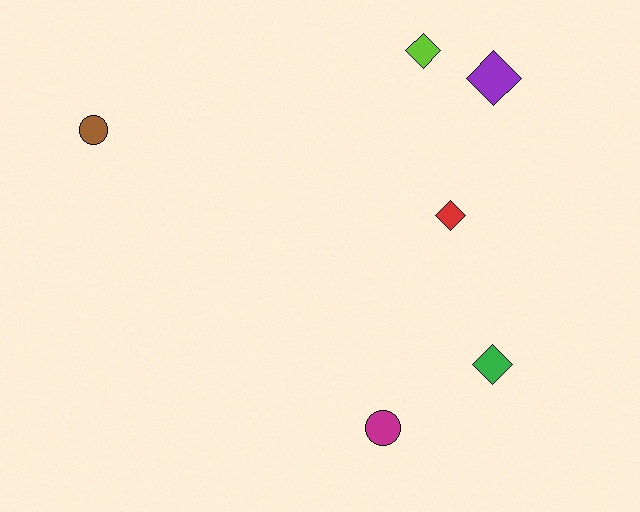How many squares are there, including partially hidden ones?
There are no squares.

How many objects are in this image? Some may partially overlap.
There are 6 objects.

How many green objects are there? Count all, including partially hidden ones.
There is 1 green object.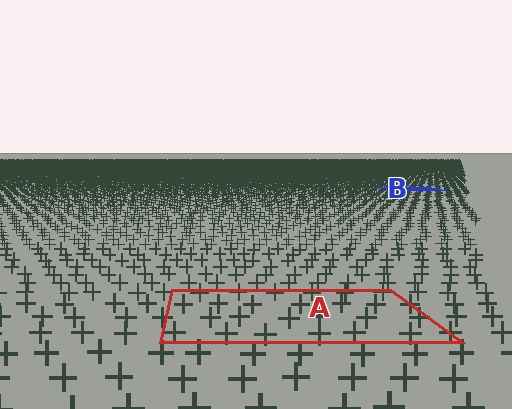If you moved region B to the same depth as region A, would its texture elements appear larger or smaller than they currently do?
They would appear larger. At a closer depth, the same texture elements are projected at a bigger on-screen size.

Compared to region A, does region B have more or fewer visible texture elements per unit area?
Region B has more texture elements per unit area — they are packed more densely because it is farther away.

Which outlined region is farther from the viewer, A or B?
Region B is farther from the viewer — the texture elements inside it appear smaller and more densely packed.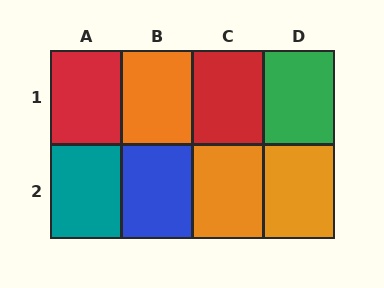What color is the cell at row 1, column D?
Green.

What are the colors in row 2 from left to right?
Teal, blue, orange, orange.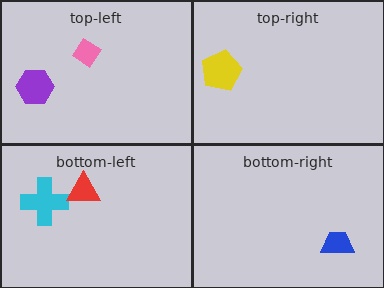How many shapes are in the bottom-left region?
2.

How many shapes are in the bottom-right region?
1.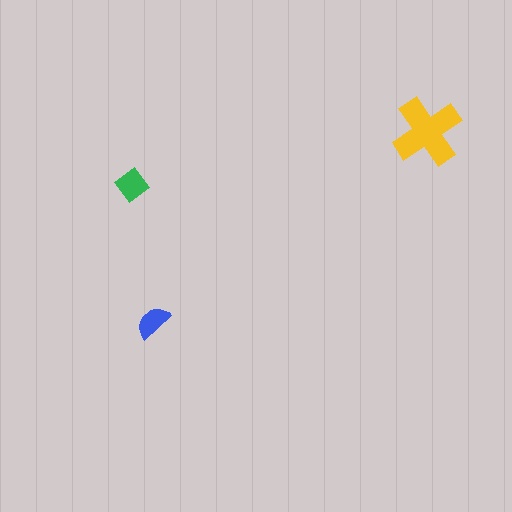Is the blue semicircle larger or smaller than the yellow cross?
Smaller.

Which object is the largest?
The yellow cross.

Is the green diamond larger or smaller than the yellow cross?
Smaller.